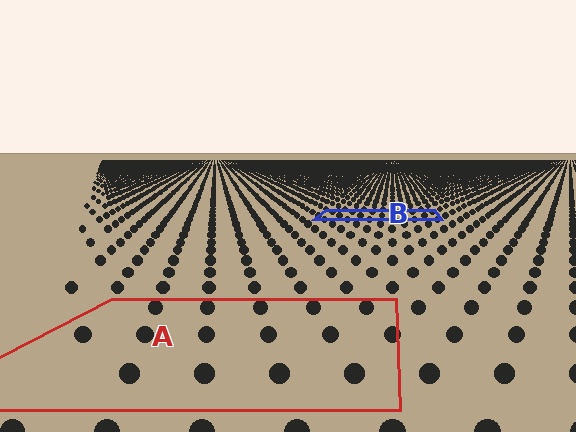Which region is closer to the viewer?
Region A is closer. The texture elements there are larger and more spread out.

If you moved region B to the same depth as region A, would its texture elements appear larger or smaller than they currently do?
They would appear larger. At a closer depth, the same texture elements are projected at a bigger on-screen size.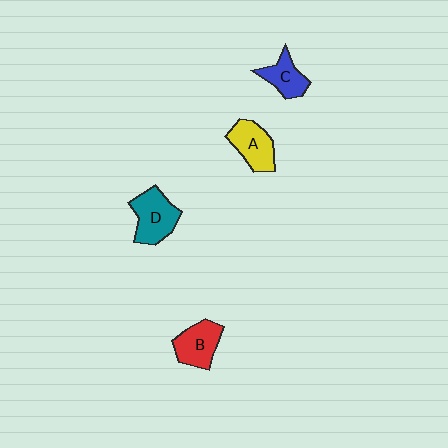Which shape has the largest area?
Shape D (teal).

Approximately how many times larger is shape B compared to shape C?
Approximately 1.2 times.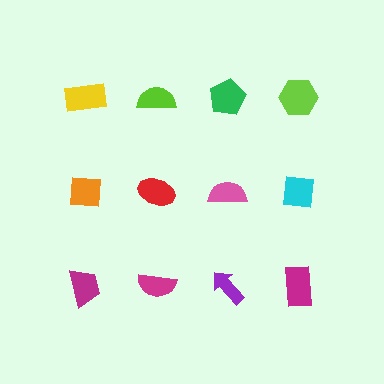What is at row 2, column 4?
A cyan square.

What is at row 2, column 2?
A red ellipse.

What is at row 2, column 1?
An orange square.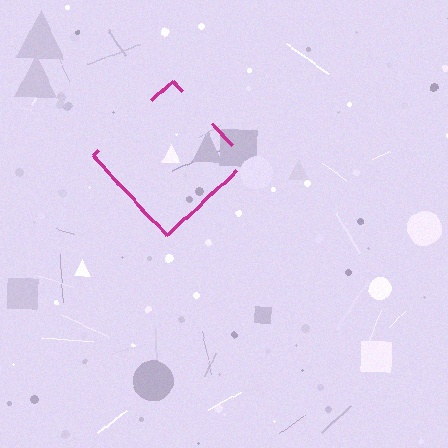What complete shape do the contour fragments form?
The contour fragments form a diamond.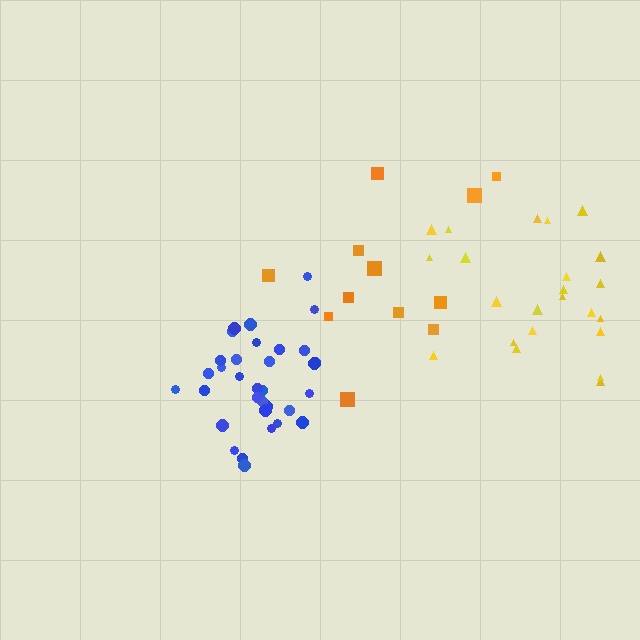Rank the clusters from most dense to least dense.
blue, yellow, orange.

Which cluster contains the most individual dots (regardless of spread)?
Blue (34).